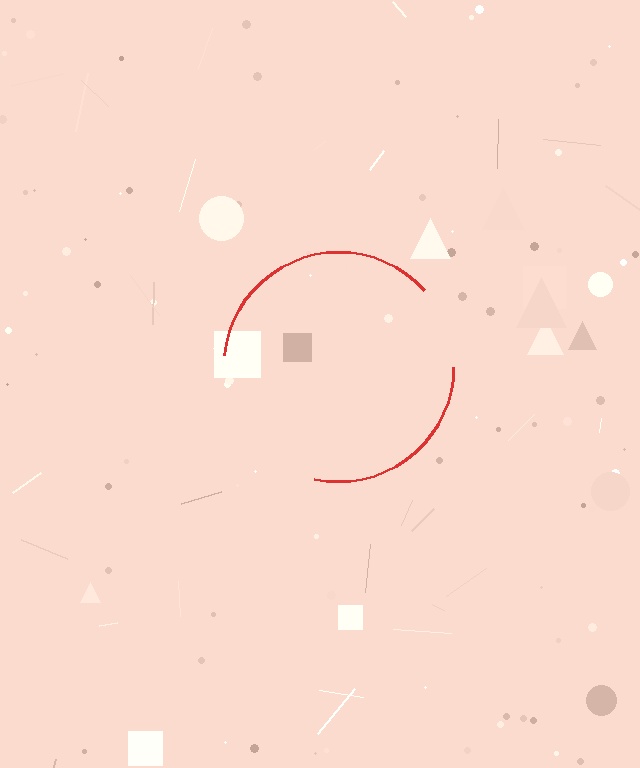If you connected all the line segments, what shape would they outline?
They would outline a circle.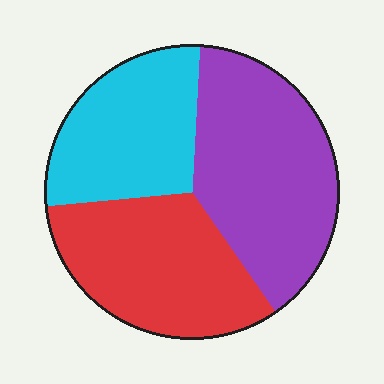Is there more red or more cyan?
Red.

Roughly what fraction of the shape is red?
Red covers 33% of the shape.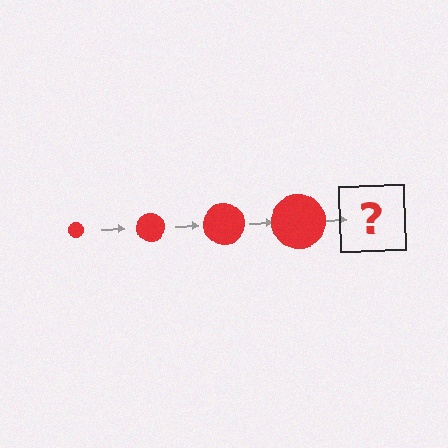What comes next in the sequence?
The next element should be a red circle, larger than the previous one.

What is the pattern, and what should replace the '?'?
The pattern is that the circle gets progressively larger each step. The '?' should be a red circle, larger than the previous one.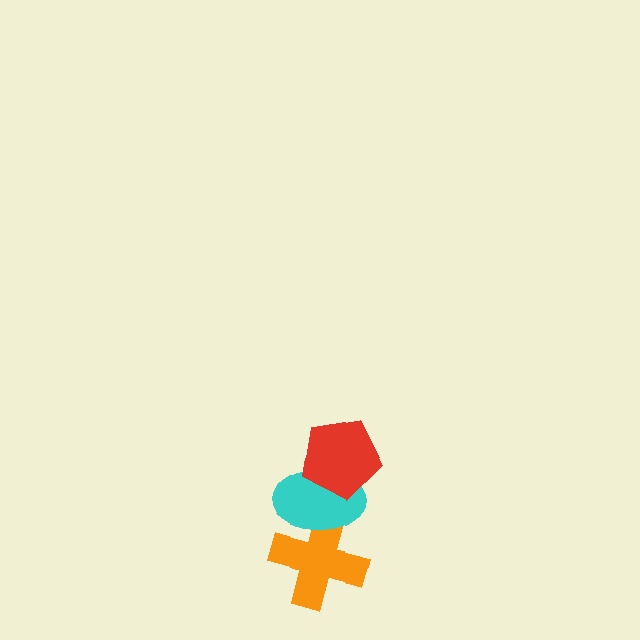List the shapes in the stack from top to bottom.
From top to bottom: the red pentagon, the cyan ellipse, the orange cross.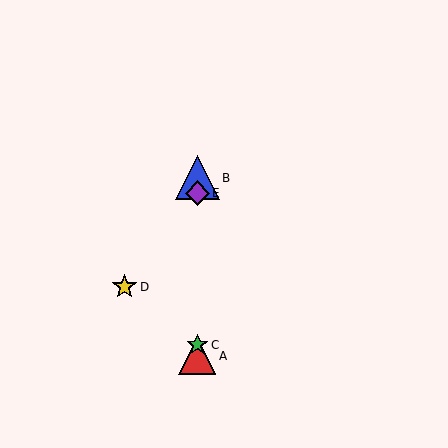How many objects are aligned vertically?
4 objects (A, B, C, E) are aligned vertically.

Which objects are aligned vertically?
Objects A, B, C, E are aligned vertically.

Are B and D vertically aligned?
No, B is at x≈197 and D is at x≈125.